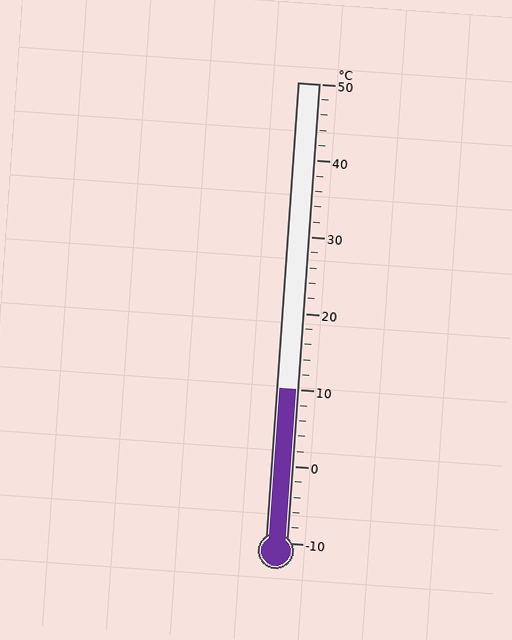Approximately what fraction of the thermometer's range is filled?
The thermometer is filled to approximately 35% of its range.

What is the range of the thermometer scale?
The thermometer scale ranges from -10°C to 50°C.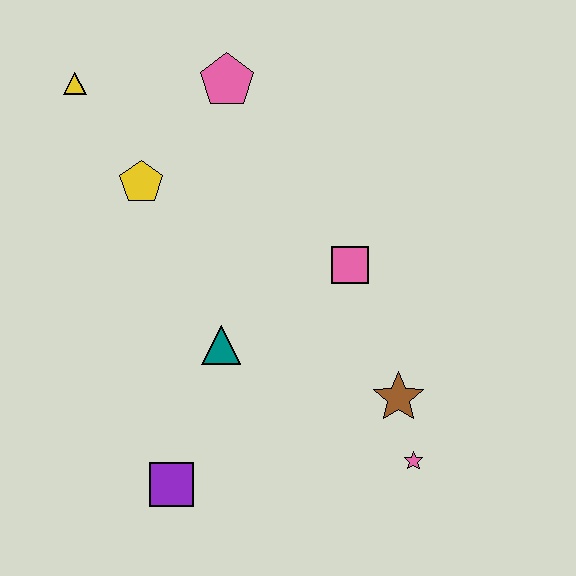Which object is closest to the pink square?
The brown star is closest to the pink square.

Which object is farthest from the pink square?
The yellow triangle is farthest from the pink square.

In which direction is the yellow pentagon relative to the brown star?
The yellow pentagon is to the left of the brown star.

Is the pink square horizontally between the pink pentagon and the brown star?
Yes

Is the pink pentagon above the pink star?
Yes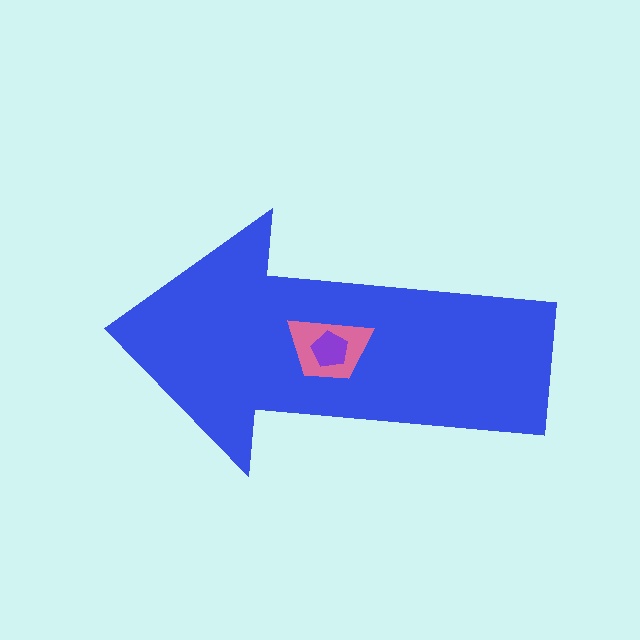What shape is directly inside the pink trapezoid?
The purple pentagon.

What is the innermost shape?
The purple pentagon.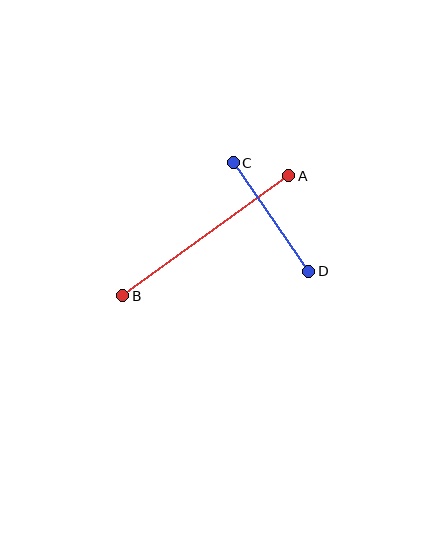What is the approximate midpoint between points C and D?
The midpoint is at approximately (271, 217) pixels.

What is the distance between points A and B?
The distance is approximately 205 pixels.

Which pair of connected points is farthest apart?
Points A and B are farthest apart.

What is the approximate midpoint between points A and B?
The midpoint is at approximately (206, 236) pixels.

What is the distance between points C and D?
The distance is approximately 132 pixels.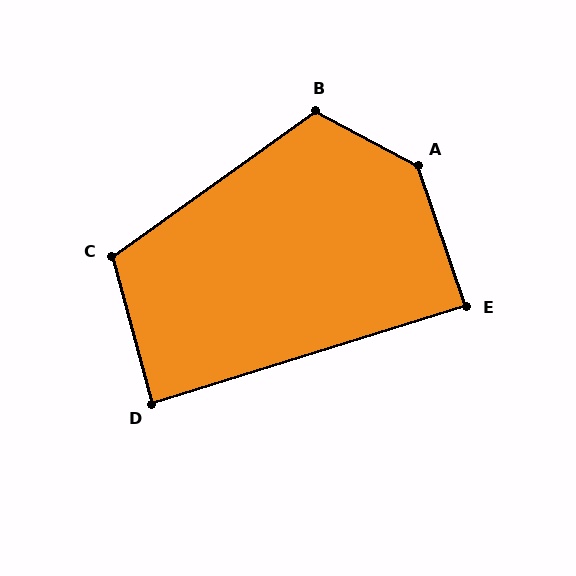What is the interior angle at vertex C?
Approximately 110 degrees (obtuse).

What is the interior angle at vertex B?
Approximately 117 degrees (obtuse).